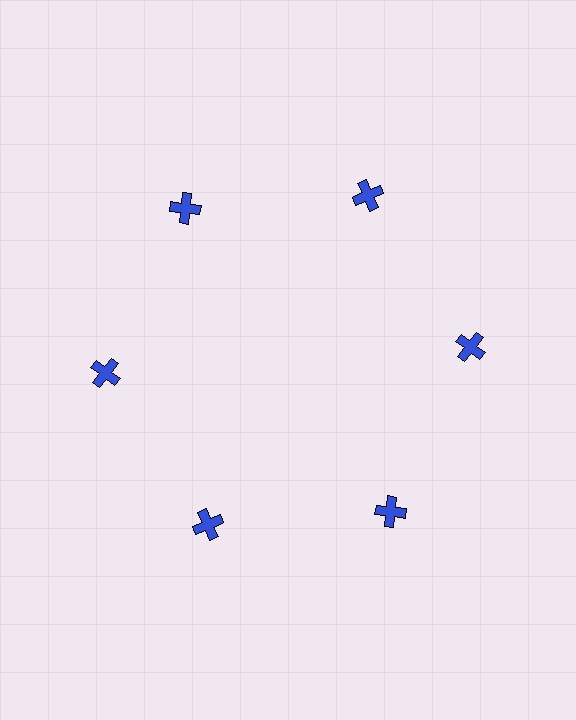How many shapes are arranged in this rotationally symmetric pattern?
There are 6 shapes, arranged in 6 groups of 1.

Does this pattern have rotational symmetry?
Yes, this pattern has 6-fold rotational symmetry. It looks the same after rotating 60 degrees around the center.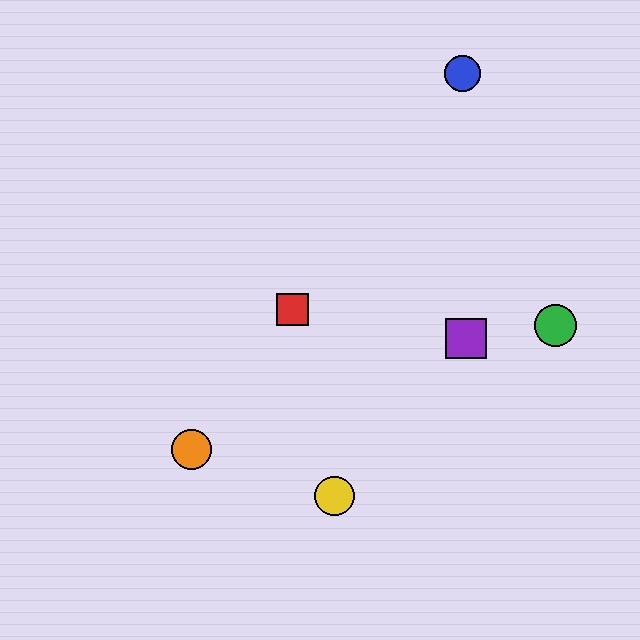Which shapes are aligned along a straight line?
The red square, the blue circle, the orange circle are aligned along a straight line.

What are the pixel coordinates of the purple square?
The purple square is at (466, 339).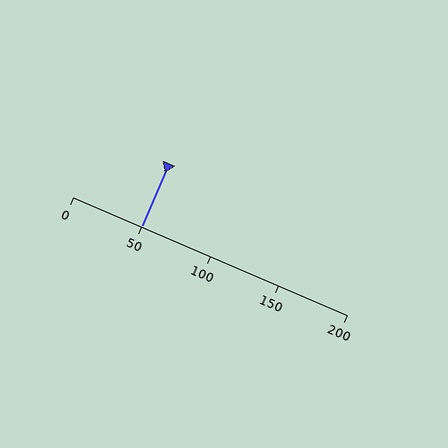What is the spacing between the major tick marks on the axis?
The major ticks are spaced 50 apart.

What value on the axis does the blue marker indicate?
The marker indicates approximately 50.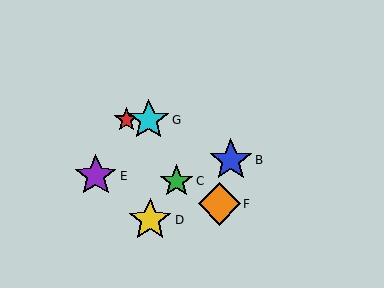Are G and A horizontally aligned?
Yes, both are at y≈120.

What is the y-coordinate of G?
Object G is at y≈120.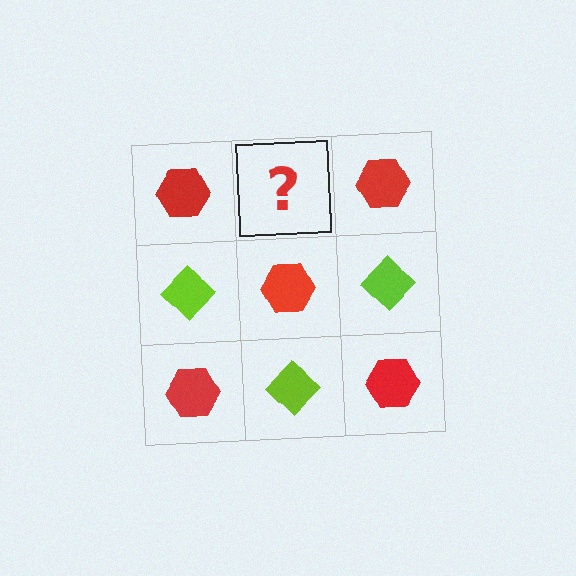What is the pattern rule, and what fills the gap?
The rule is that it alternates red hexagon and lime diamond in a checkerboard pattern. The gap should be filled with a lime diamond.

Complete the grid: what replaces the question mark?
The question mark should be replaced with a lime diamond.